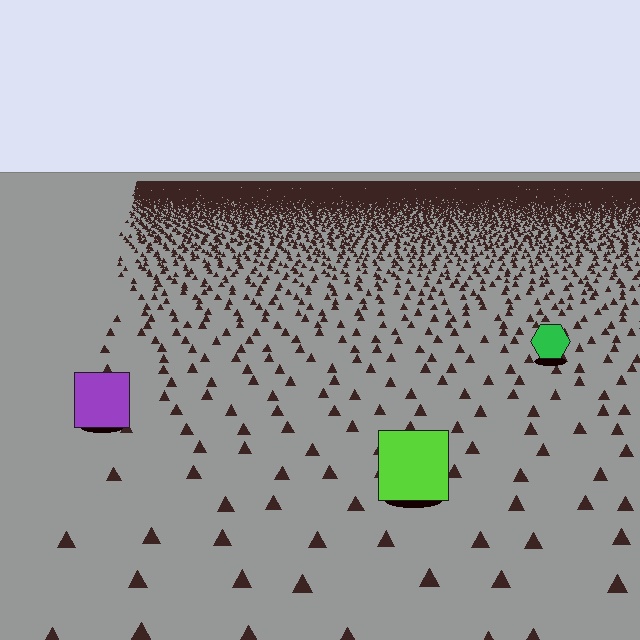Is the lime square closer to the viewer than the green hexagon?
Yes. The lime square is closer — you can tell from the texture gradient: the ground texture is coarser near it.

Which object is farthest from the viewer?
The green hexagon is farthest from the viewer. It appears smaller and the ground texture around it is denser.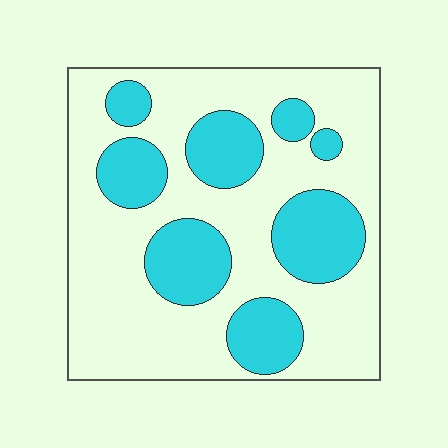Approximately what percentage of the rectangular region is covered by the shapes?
Approximately 30%.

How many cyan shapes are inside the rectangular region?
8.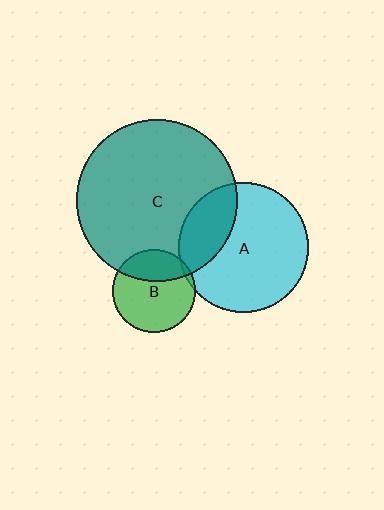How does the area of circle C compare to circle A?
Approximately 1.5 times.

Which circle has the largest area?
Circle C (teal).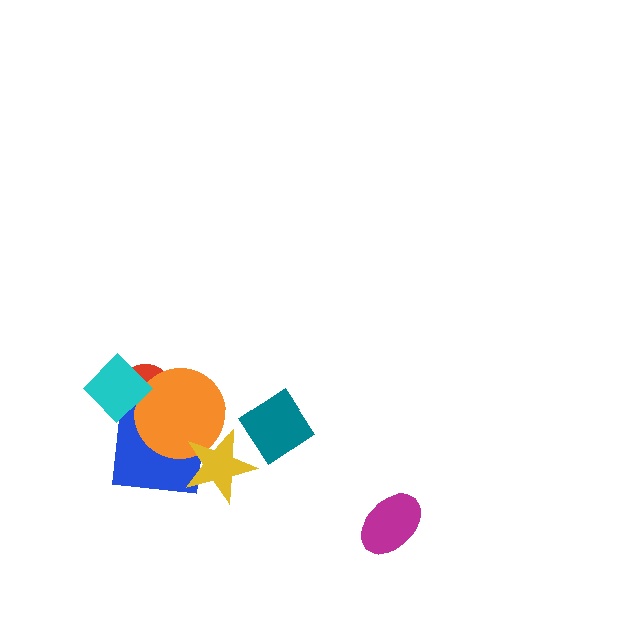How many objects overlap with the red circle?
3 objects overlap with the red circle.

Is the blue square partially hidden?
Yes, it is partially covered by another shape.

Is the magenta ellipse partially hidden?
No, no other shape covers it.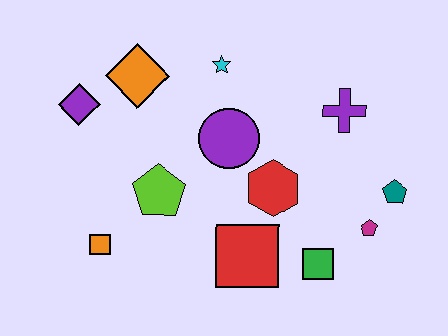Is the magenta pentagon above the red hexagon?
No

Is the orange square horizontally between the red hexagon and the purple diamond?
Yes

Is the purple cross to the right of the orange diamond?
Yes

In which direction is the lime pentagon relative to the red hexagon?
The lime pentagon is to the left of the red hexagon.